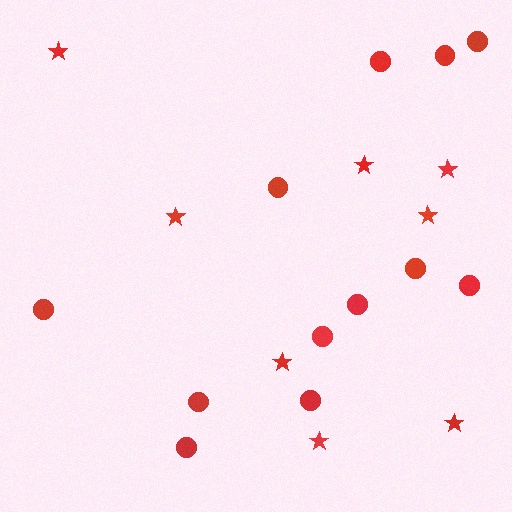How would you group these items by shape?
There are 2 groups: one group of stars (8) and one group of circles (12).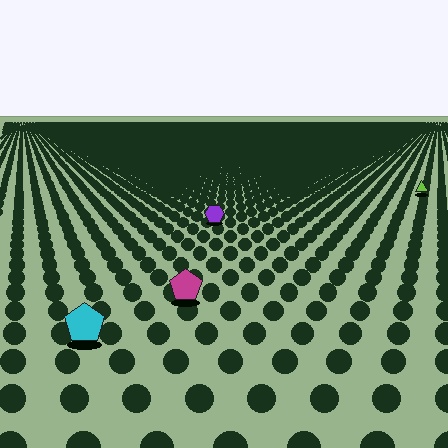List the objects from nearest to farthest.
From nearest to farthest: the cyan pentagon, the magenta pentagon, the purple hexagon, the lime triangle.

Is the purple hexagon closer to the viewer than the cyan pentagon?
No. The cyan pentagon is closer — you can tell from the texture gradient: the ground texture is coarser near it.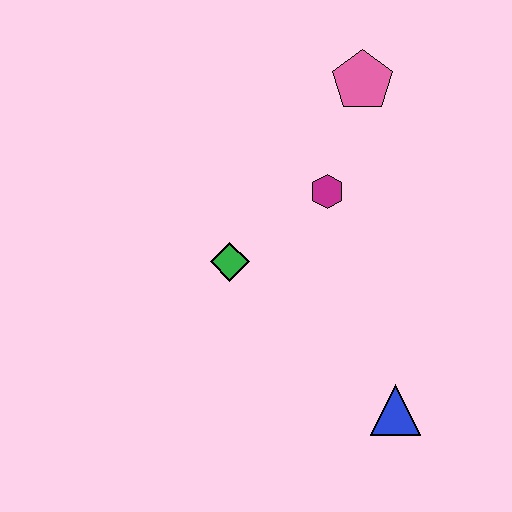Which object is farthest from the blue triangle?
The pink pentagon is farthest from the blue triangle.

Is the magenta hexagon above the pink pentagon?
No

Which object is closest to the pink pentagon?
The magenta hexagon is closest to the pink pentagon.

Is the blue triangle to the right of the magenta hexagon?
Yes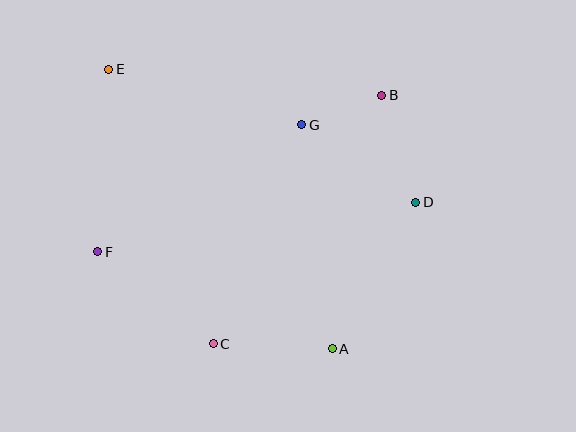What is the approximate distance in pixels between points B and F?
The distance between B and F is approximately 324 pixels.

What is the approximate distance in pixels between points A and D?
The distance between A and D is approximately 169 pixels.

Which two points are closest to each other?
Points B and G are closest to each other.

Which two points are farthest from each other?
Points A and E are farthest from each other.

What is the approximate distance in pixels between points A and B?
The distance between A and B is approximately 258 pixels.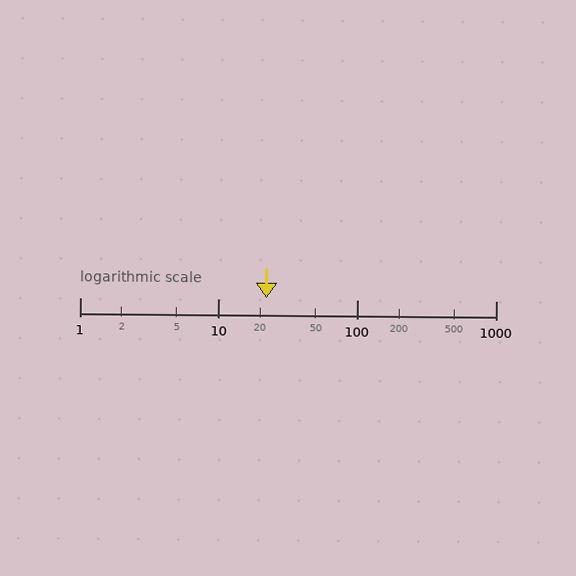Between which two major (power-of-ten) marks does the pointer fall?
The pointer is between 10 and 100.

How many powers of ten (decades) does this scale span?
The scale spans 3 decades, from 1 to 1000.